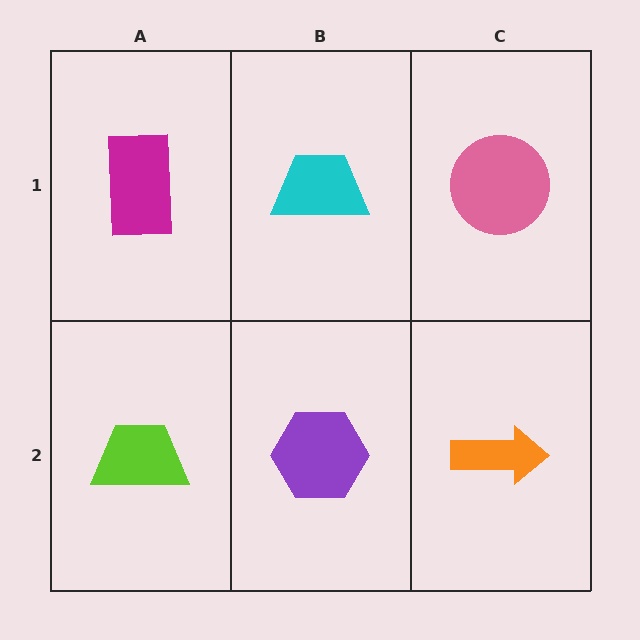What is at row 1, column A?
A magenta rectangle.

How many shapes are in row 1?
3 shapes.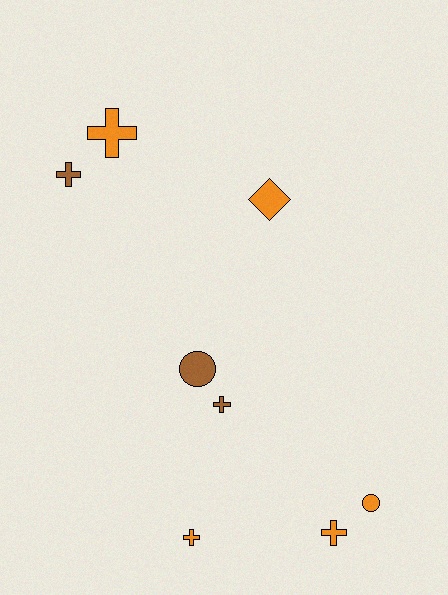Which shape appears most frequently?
Cross, with 5 objects.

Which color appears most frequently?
Orange, with 5 objects.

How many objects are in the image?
There are 8 objects.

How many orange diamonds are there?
There is 1 orange diamond.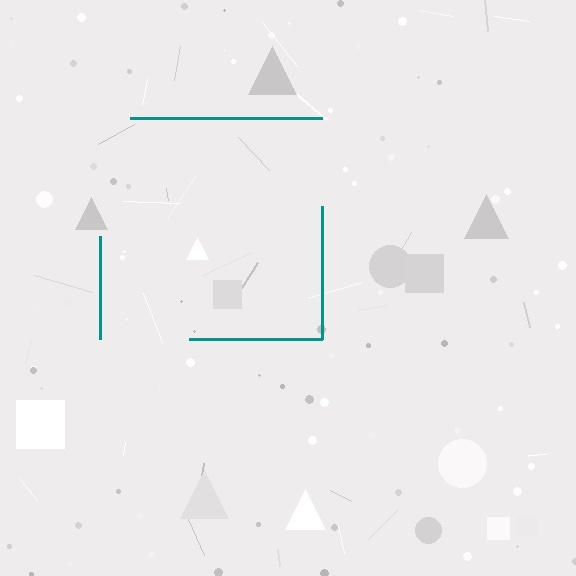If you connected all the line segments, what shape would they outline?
They would outline a square.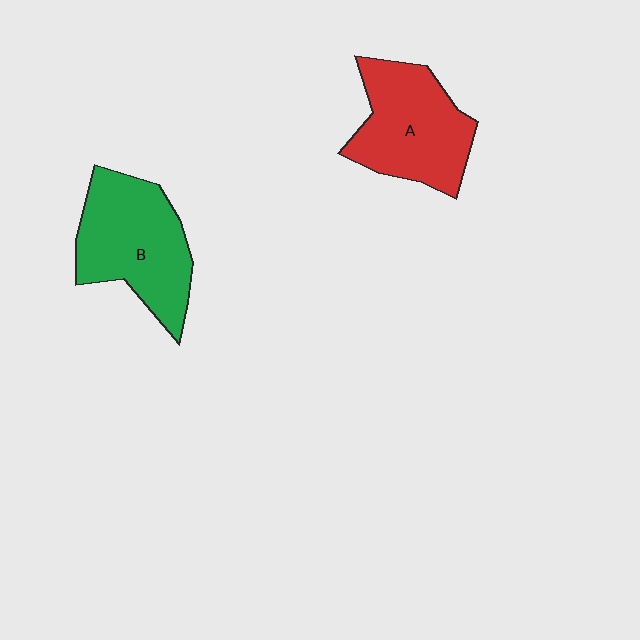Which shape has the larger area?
Shape B (green).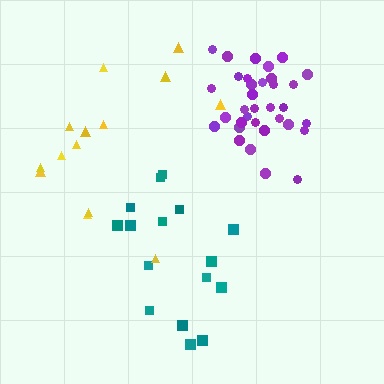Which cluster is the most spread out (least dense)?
Yellow.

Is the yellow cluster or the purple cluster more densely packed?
Purple.